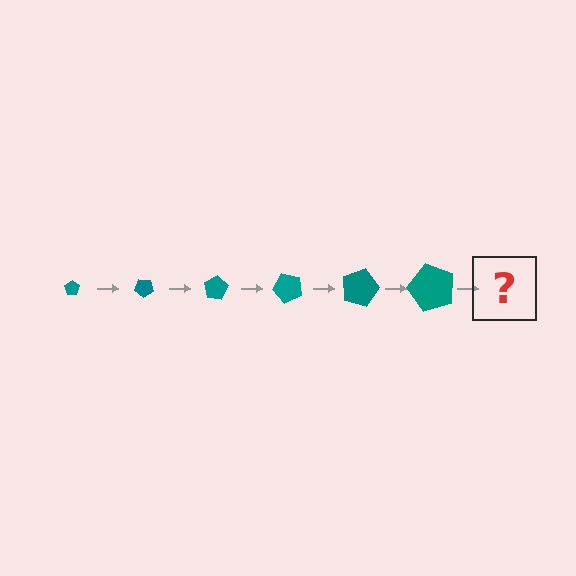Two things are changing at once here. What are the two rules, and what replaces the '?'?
The two rules are that the pentagon grows larger each step and it rotates 40 degrees each step. The '?' should be a pentagon, larger than the previous one and rotated 240 degrees from the start.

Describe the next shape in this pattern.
It should be a pentagon, larger than the previous one and rotated 240 degrees from the start.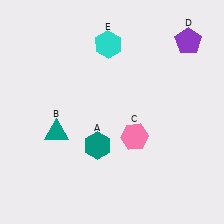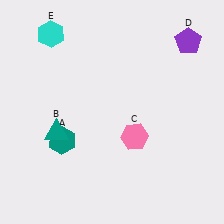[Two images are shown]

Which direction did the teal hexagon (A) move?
The teal hexagon (A) moved left.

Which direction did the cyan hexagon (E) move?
The cyan hexagon (E) moved left.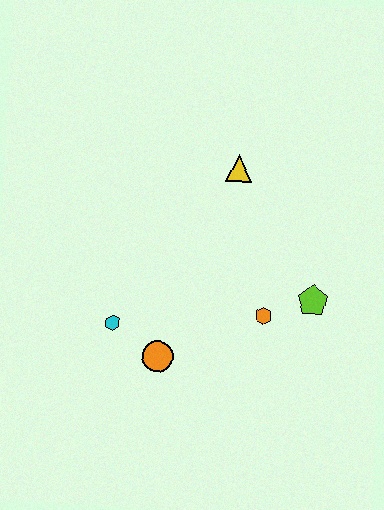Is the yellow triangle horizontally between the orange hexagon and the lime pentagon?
No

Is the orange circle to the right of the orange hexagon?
No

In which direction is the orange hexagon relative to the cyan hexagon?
The orange hexagon is to the right of the cyan hexagon.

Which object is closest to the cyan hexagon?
The orange circle is closest to the cyan hexagon.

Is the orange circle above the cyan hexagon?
No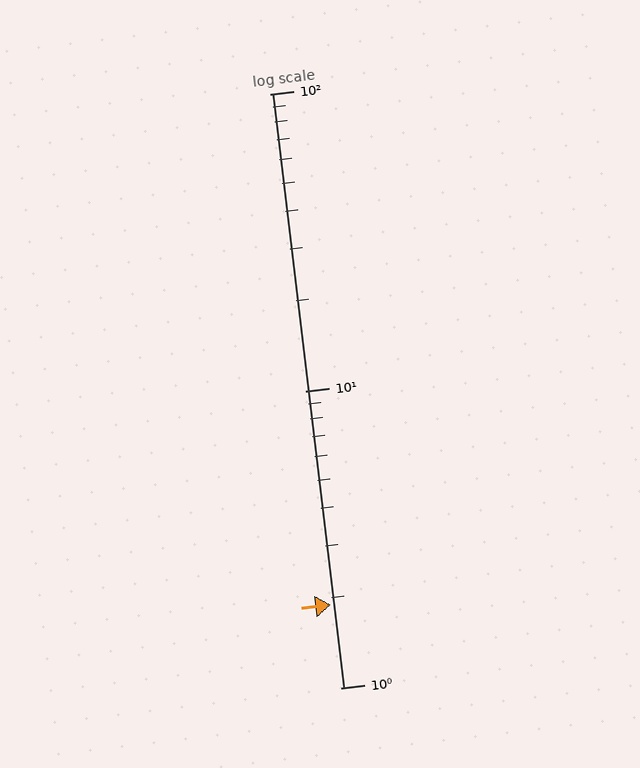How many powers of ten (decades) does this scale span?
The scale spans 2 decades, from 1 to 100.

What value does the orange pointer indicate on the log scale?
The pointer indicates approximately 1.9.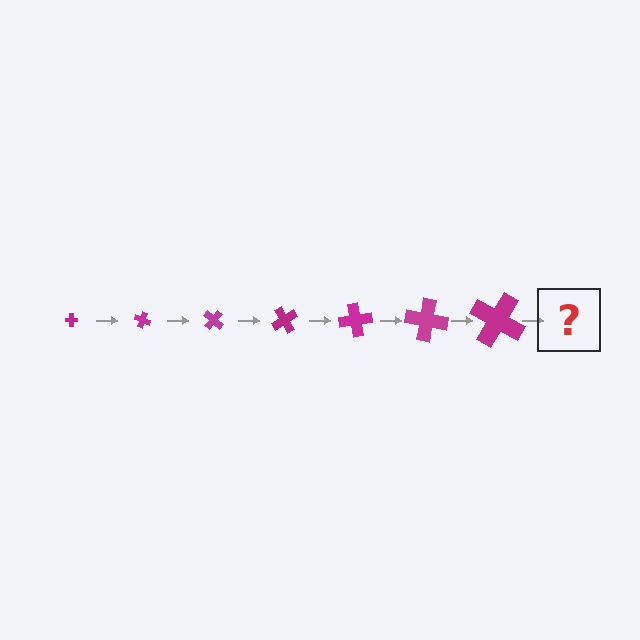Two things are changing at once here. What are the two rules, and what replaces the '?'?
The two rules are that the cross grows larger each step and it rotates 20 degrees each step. The '?' should be a cross, larger than the previous one and rotated 140 degrees from the start.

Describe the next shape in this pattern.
It should be a cross, larger than the previous one and rotated 140 degrees from the start.